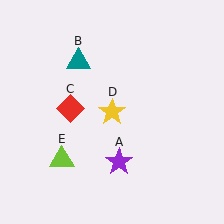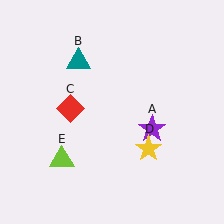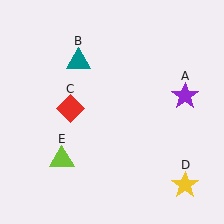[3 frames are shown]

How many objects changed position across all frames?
2 objects changed position: purple star (object A), yellow star (object D).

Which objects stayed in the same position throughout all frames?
Teal triangle (object B) and red diamond (object C) and lime triangle (object E) remained stationary.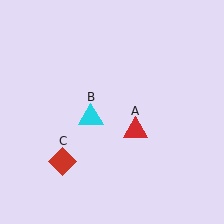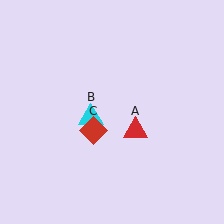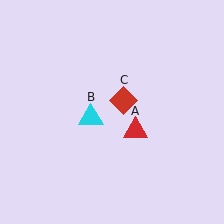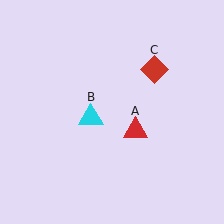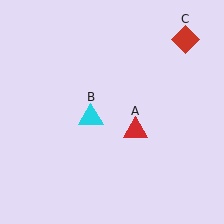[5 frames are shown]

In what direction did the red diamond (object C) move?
The red diamond (object C) moved up and to the right.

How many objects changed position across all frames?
1 object changed position: red diamond (object C).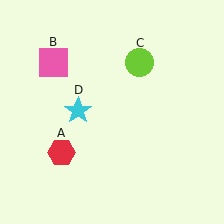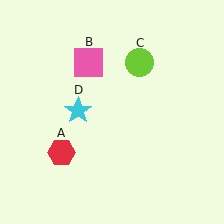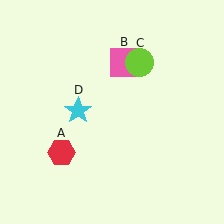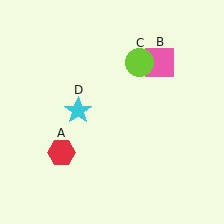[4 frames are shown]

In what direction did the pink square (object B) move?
The pink square (object B) moved right.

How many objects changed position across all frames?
1 object changed position: pink square (object B).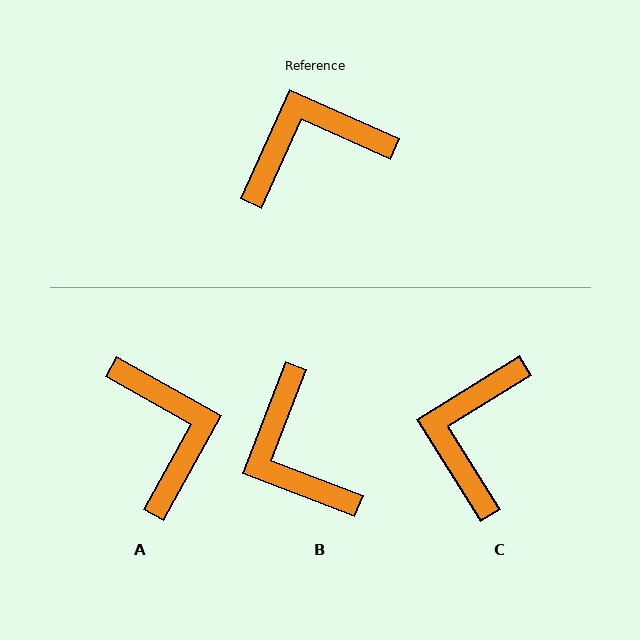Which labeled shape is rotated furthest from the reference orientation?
A, about 95 degrees away.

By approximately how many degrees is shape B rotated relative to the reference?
Approximately 94 degrees counter-clockwise.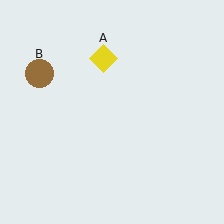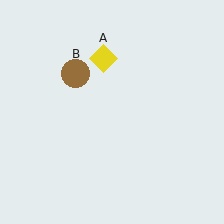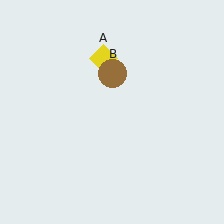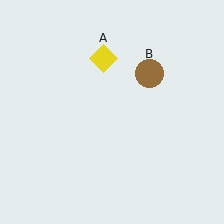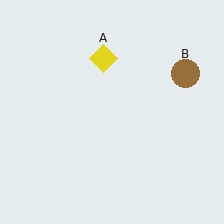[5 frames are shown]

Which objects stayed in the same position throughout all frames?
Yellow diamond (object A) remained stationary.